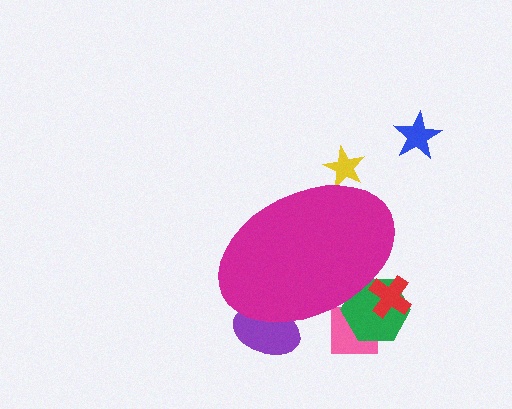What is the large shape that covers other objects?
A magenta ellipse.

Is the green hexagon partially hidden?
Yes, the green hexagon is partially hidden behind the magenta ellipse.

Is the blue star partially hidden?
No, the blue star is fully visible.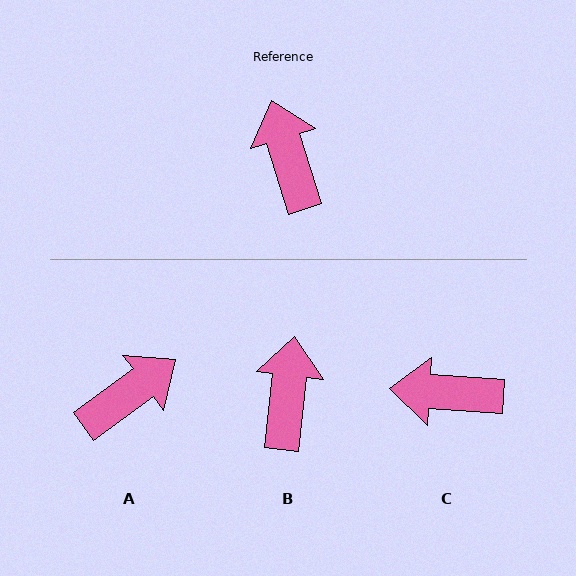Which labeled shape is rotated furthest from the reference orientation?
A, about 71 degrees away.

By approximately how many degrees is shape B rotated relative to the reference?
Approximately 24 degrees clockwise.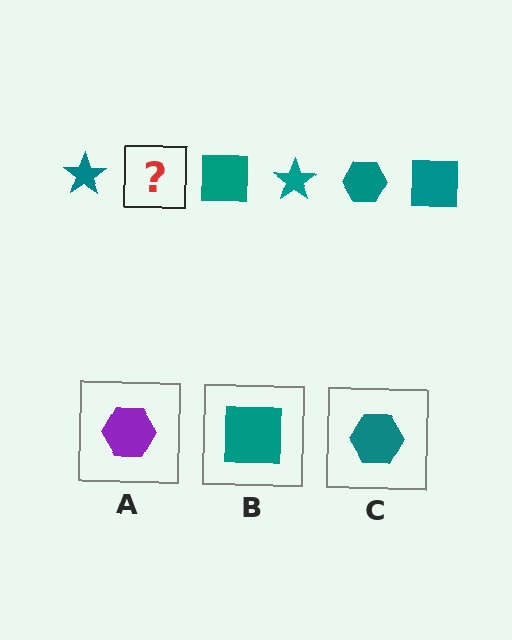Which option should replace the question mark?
Option C.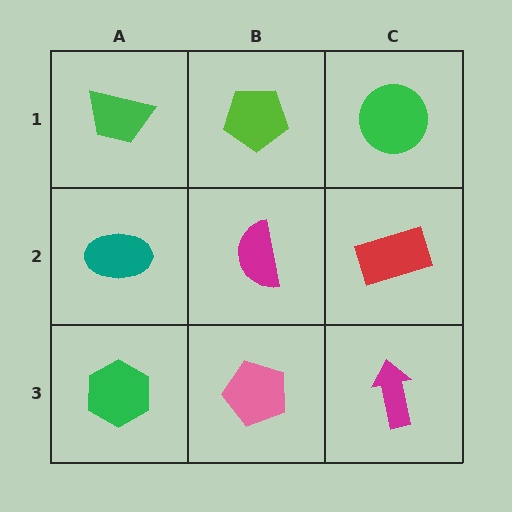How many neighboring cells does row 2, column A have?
3.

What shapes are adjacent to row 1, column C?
A red rectangle (row 2, column C), a lime pentagon (row 1, column B).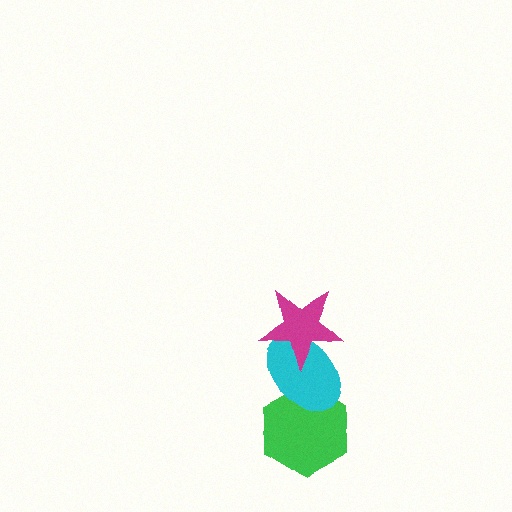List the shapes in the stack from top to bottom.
From top to bottom: the magenta star, the cyan ellipse, the green hexagon.